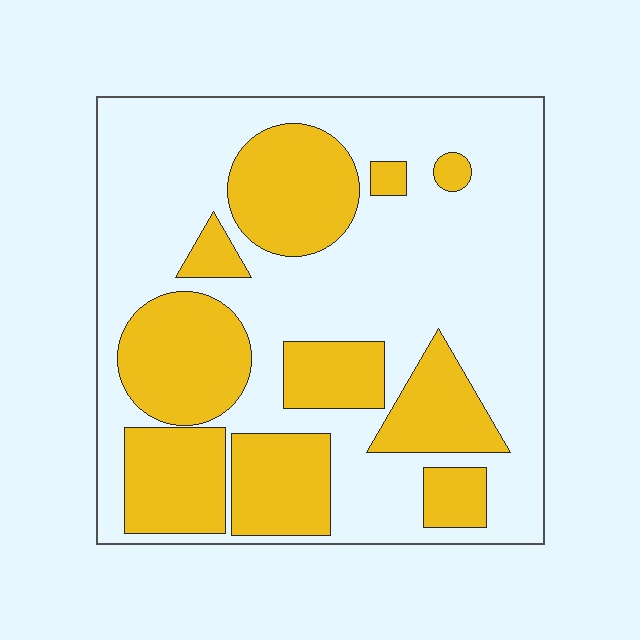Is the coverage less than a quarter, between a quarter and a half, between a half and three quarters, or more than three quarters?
Between a quarter and a half.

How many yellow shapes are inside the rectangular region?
10.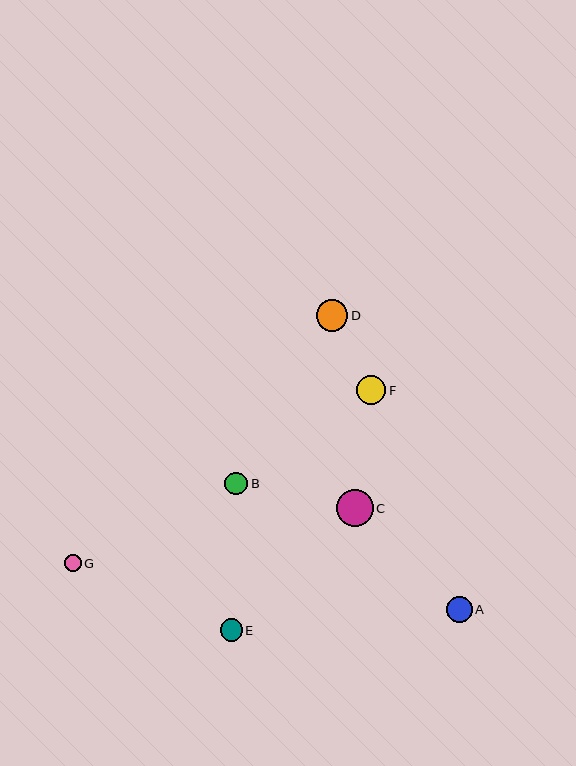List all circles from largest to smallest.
From largest to smallest: C, D, F, A, B, E, G.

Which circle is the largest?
Circle C is the largest with a size of approximately 36 pixels.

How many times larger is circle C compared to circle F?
Circle C is approximately 1.2 times the size of circle F.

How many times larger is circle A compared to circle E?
Circle A is approximately 1.2 times the size of circle E.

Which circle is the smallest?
Circle G is the smallest with a size of approximately 17 pixels.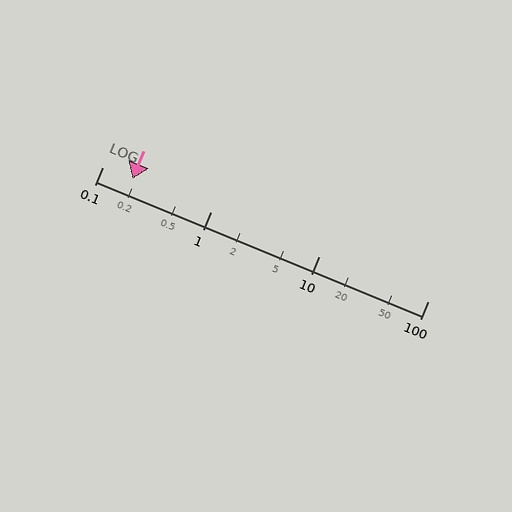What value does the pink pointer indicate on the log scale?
The pointer indicates approximately 0.19.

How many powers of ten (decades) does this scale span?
The scale spans 3 decades, from 0.1 to 100.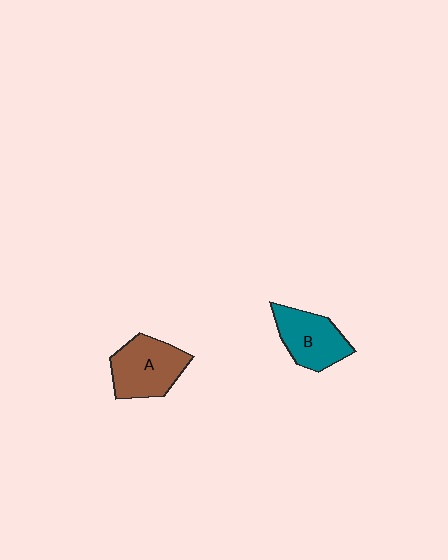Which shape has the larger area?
Shape A (brown).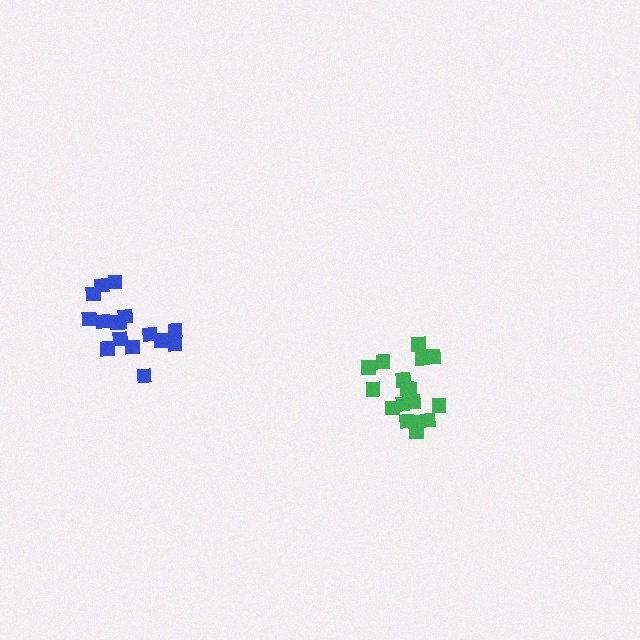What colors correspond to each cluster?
The clusters are colored: green, blue.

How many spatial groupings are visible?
There are 2 spatial groupings.